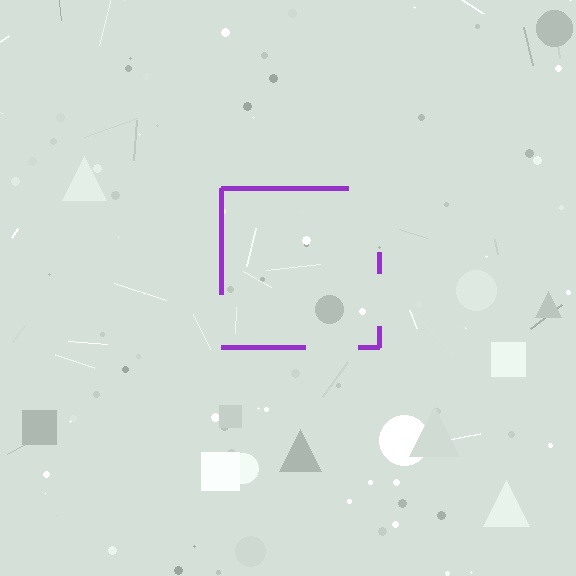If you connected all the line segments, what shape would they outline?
They would outline a square.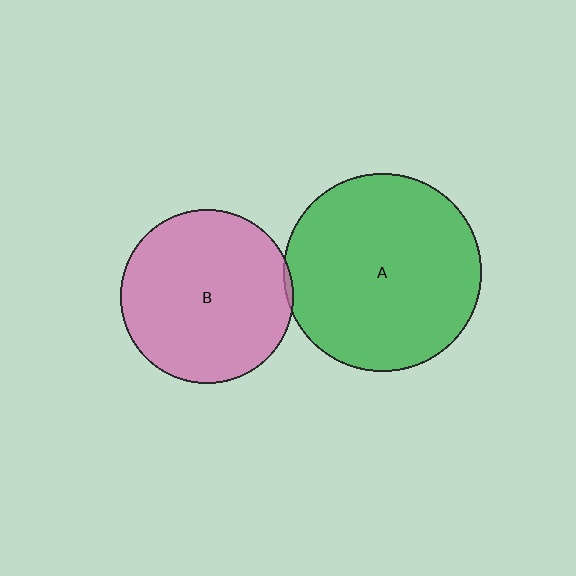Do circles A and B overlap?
Yes.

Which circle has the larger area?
Circle A (green).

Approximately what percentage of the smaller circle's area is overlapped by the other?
Approximately 5%.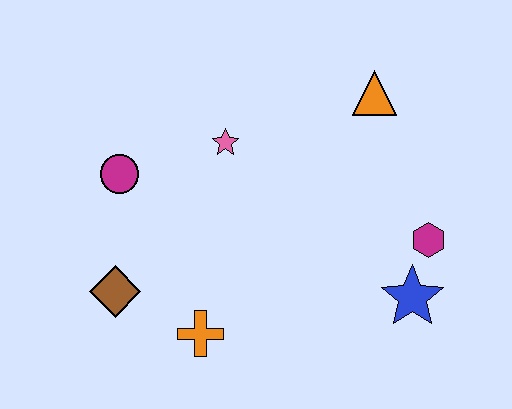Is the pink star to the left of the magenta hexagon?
Yes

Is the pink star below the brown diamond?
No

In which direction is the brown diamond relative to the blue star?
The brown diamond is to the left of the blue star.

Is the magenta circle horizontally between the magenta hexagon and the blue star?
No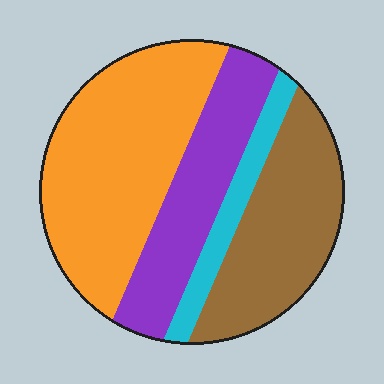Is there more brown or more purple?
Brown.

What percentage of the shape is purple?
Purple covers around 25% of the shape.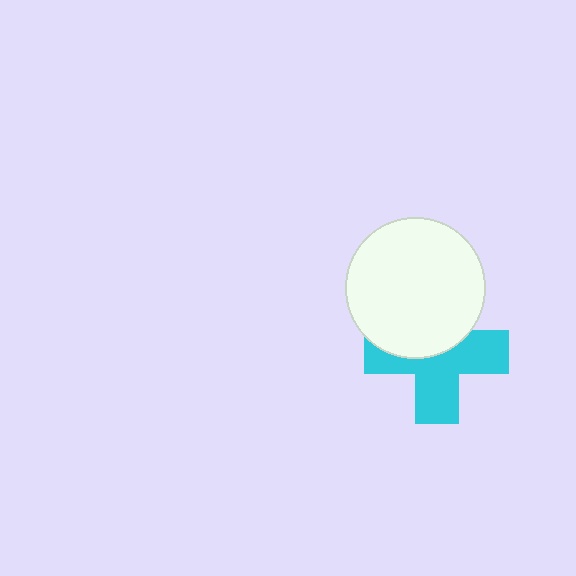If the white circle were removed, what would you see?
You would see the complete cyan cross.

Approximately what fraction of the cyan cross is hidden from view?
Roughly 42% of the cyan cross is hidden behind the white circle.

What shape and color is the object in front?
The object in front is a white circle.